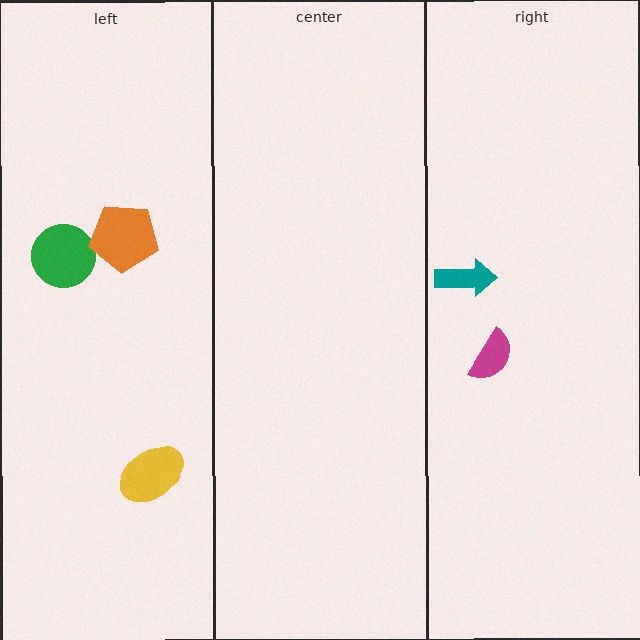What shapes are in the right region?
The magenta semicircle, the teal arrow.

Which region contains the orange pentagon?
The left region.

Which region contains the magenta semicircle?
The right region.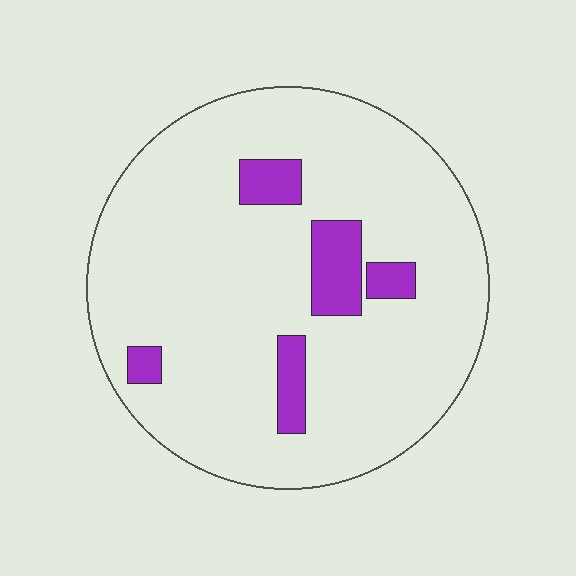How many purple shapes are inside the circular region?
5.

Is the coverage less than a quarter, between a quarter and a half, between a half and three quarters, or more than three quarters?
Less than a quarter.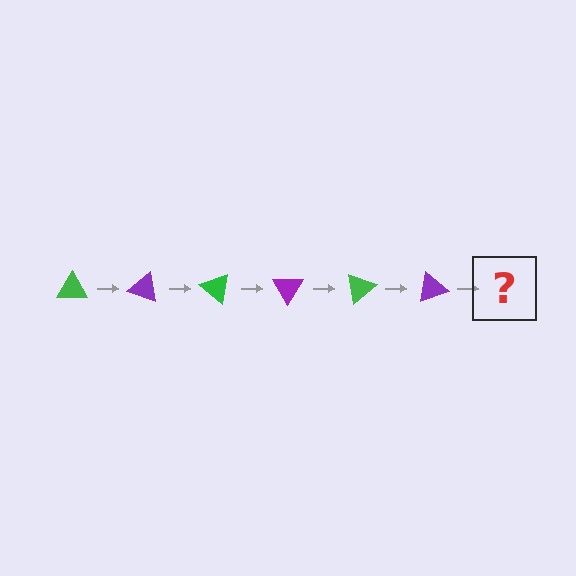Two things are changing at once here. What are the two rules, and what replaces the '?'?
The two rules are that it rotates 20 degrees each step and the color cycles through green and purple. The '?' should be a green triangle, rotated 120 degrees from the start.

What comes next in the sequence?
The next element should be a green triangle, rotated 120 degrees from the start.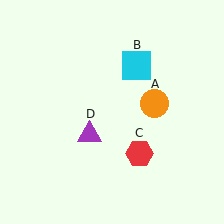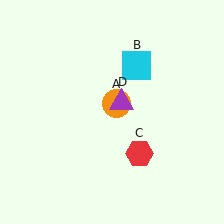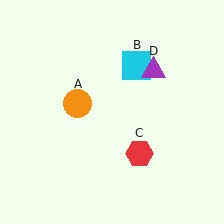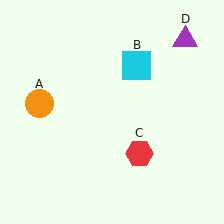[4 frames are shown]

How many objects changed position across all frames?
2 objects changed position: orange circle (object A), purple triangle (object D).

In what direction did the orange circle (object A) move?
The orange circle (object A) moved left.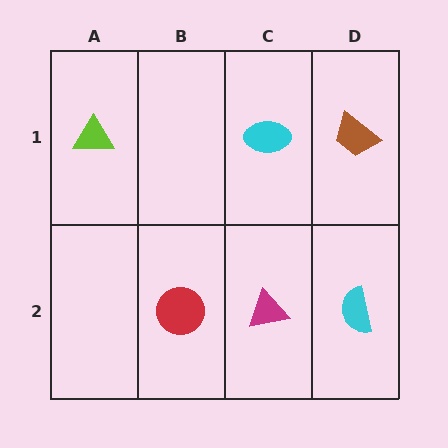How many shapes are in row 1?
3 shapes.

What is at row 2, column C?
A magenta triangle.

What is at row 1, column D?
A brown trapezoid.